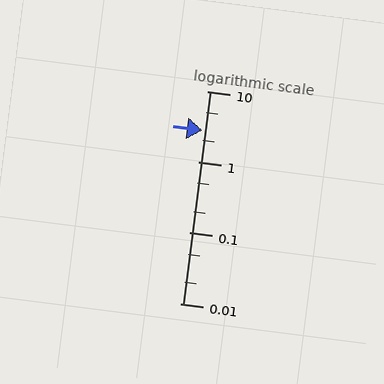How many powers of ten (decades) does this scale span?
The scale spans 3 decades, from 0.01 to 10.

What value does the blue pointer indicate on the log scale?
The pointer indicates approximately 2.8.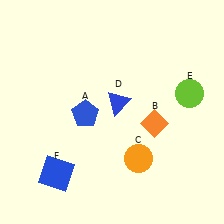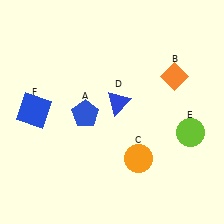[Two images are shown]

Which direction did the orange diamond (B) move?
The orange diamond (B) moved up.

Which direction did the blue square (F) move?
The blue square (F) moved up.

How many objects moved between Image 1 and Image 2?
3 objects moved between the two images.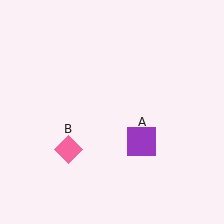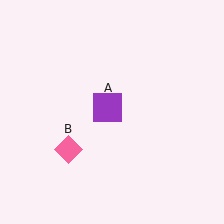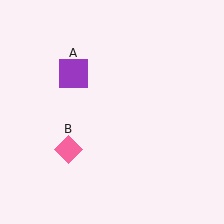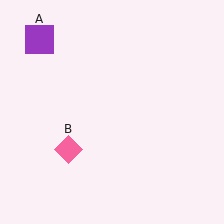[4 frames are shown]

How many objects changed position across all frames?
1 object changed position: purple square (object A).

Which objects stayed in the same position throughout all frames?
Pink diamond (object B) remained stationary.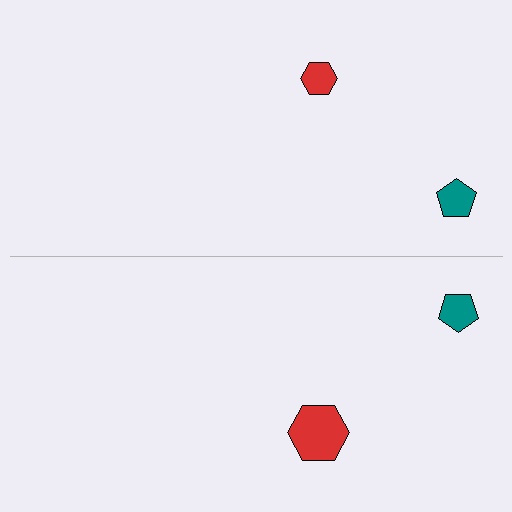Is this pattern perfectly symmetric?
No, the pattern is not perfectly symmetric. The red hexagon on the bottom side has a different size than its mirror counterpart.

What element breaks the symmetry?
The red hexagon on the bottom side has a different size than its mirror counterpart.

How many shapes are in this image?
There are 4 shapes in this image.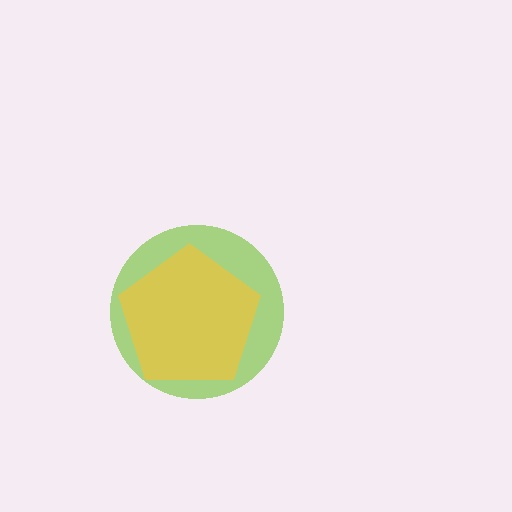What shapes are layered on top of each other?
The layered shapes are: a lime circle, a yellow pentagon.